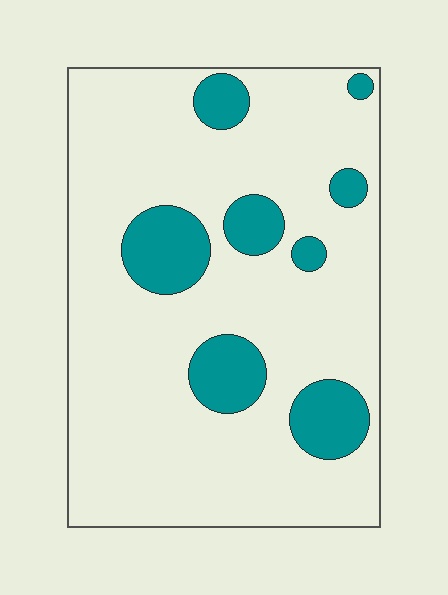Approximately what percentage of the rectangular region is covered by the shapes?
Approximately 15%.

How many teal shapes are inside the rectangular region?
8.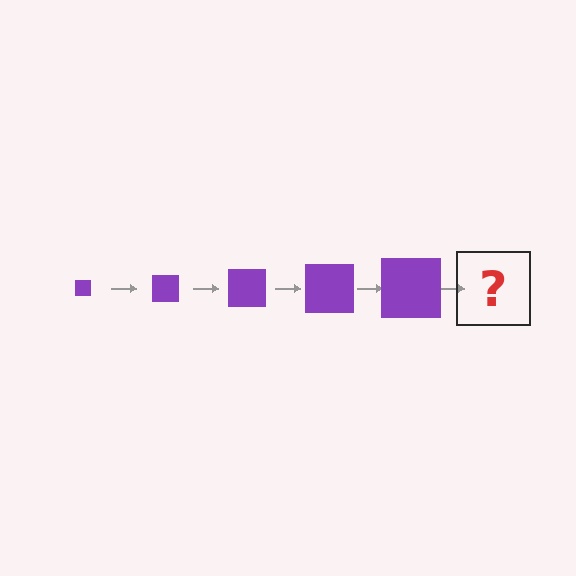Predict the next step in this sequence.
The next step is a purple square, larger than the previous one.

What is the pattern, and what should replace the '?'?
The pattern is that the square gets progressively larger each step. The '?' should be a purple square, larger than the previous one.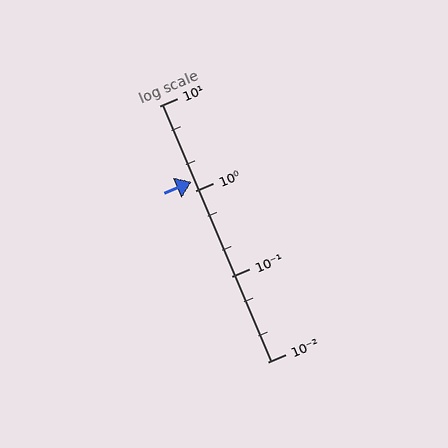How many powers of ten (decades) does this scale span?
The scale spans 3 decades, from 0.01 to 10.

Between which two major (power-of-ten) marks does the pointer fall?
The pointer is between 1 and 10.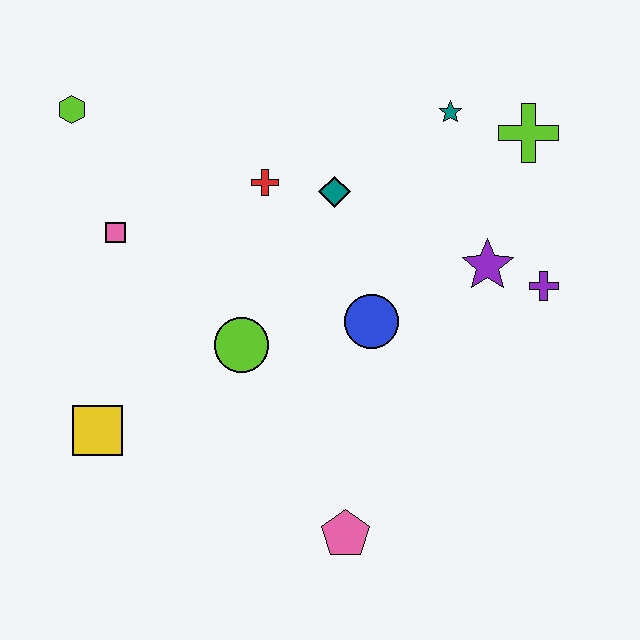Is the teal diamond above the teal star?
No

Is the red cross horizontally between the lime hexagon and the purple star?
Yes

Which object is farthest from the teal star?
The yellow square is farthest from the teal star.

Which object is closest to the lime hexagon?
The pink square is closest to the lime hexagon.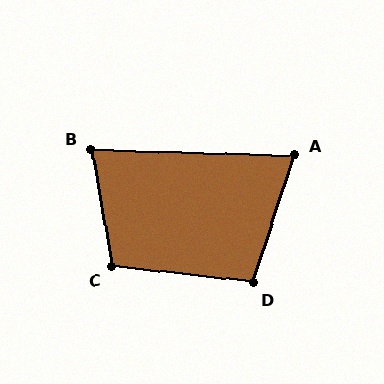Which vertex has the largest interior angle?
C, at approximately 106 degrees.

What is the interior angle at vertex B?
Approximately 79 degrees (acute).